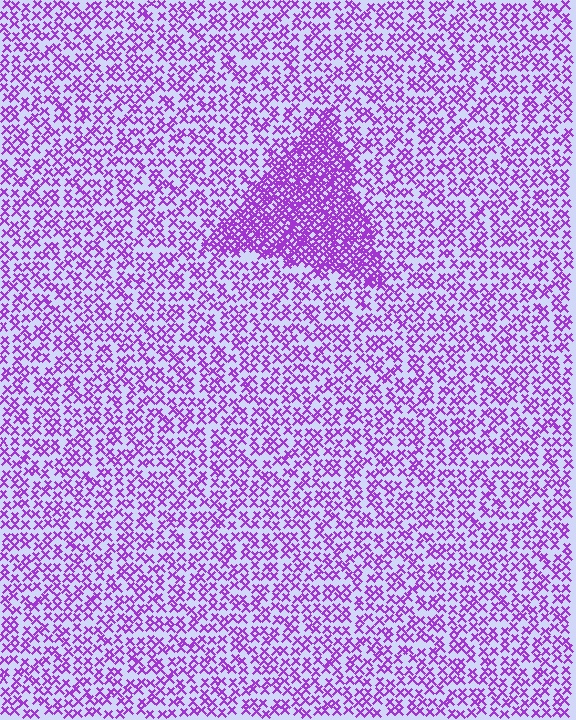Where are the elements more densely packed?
The elements are more densely packed inside the triangle boundary.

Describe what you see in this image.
The image contains small purple elements arranged at two different densities. A triangle-shaped region is visible where the elements are more densely packed than the surrounding area.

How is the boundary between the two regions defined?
The boundary is defined by a change in element density (approximately 2.3x ratio). All elements are the same color, size, and shape.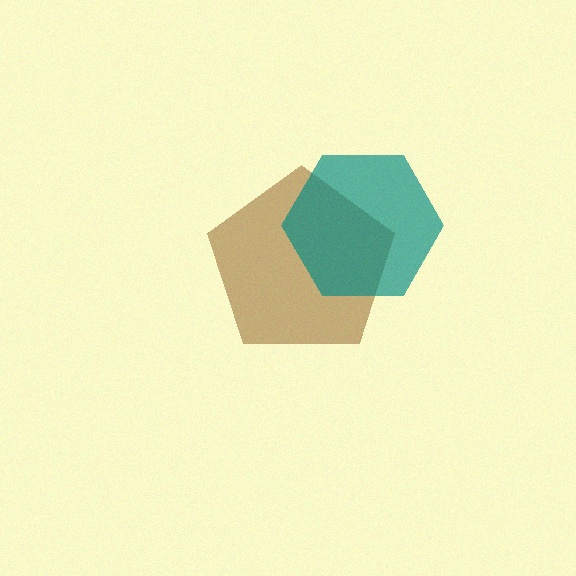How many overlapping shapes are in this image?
There are 2 overlapping shapes in the image.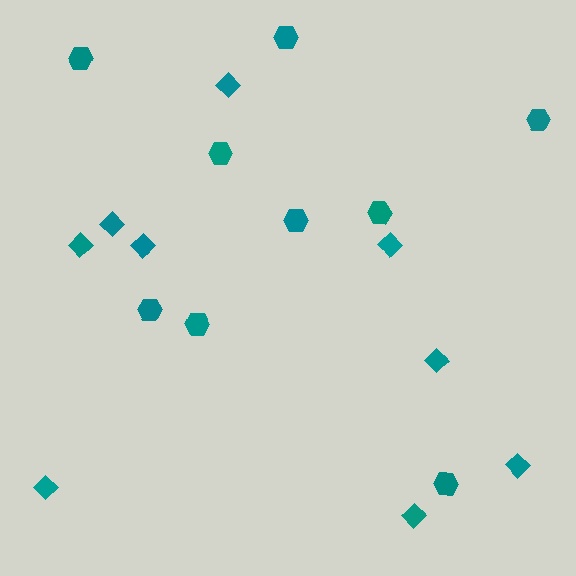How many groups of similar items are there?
There are 2 groups: one group of hexagons (9) and one group of diamonds (9).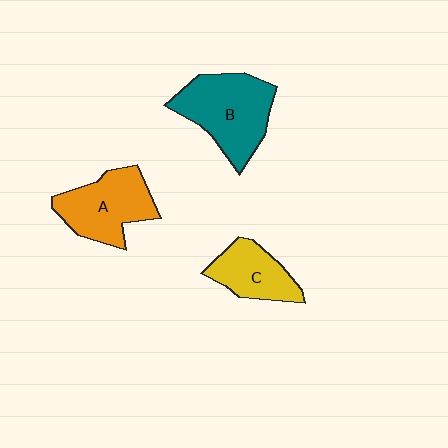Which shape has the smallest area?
Shape C (yellow).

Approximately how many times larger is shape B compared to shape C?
Approximately 1.6 times.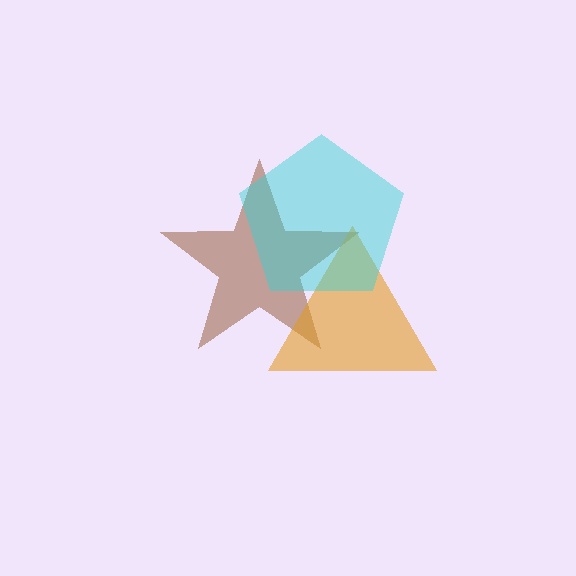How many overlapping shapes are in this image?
There are 3 overlapping shapes in the image.